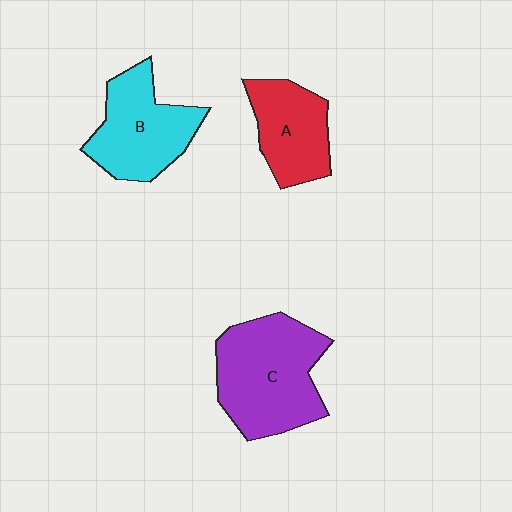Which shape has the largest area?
Shape C (purple).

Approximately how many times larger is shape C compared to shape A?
Approximately 1.6 times.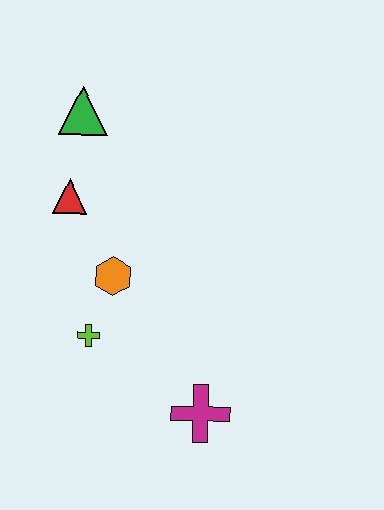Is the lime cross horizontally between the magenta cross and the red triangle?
Yes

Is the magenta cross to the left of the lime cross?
No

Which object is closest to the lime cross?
The orange hexagon is closest to the lime cross.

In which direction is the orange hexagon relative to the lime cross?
The orange hexagon is above the lime cross.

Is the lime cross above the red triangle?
No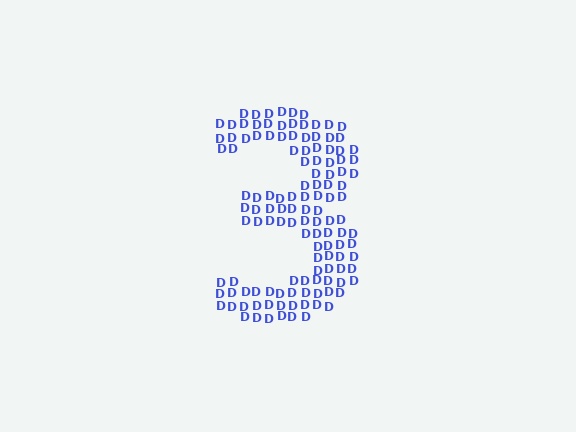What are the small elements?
The small elements are letter D's.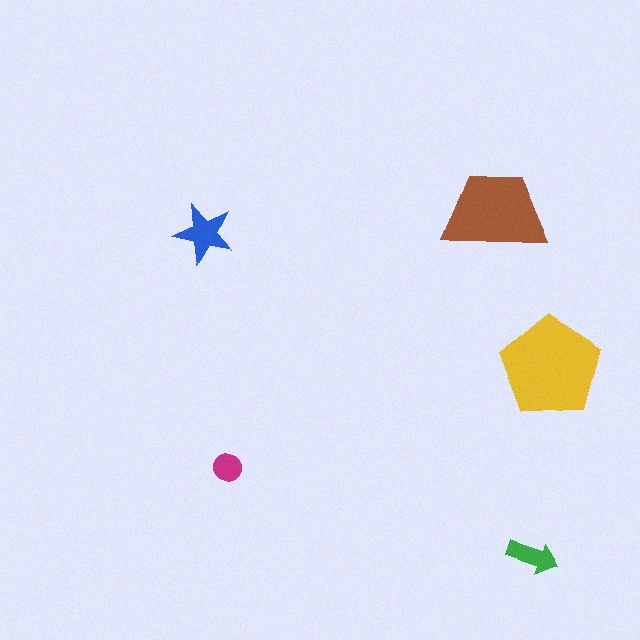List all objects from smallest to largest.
The magenta circle, the green arrow, the blue star, the brown trapezoid, the yellow pentagon.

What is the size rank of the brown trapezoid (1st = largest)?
2nd.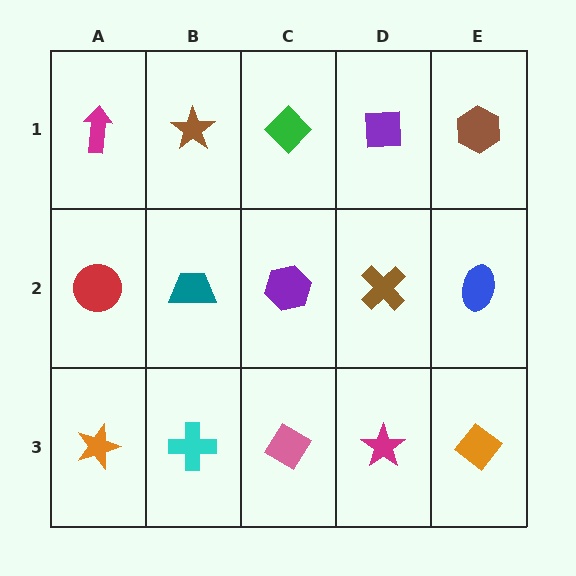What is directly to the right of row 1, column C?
A purple square.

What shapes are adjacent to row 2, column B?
A brown star (row 1, column B), a cyan cross (row 3, column B), a red circle (row 2, column A), a purple hexagon (row 2, column C).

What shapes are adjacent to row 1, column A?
A red circle (row 2, column A), a brown star (row 1, column B).